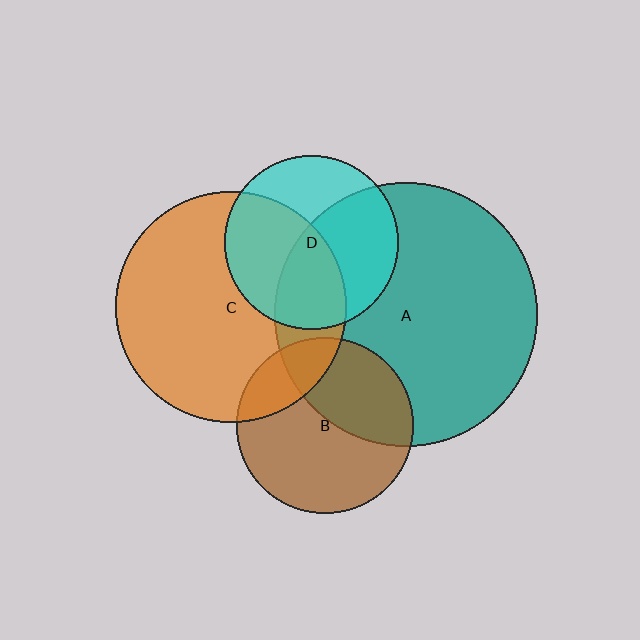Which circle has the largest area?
Circle A (teal).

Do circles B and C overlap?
Yes.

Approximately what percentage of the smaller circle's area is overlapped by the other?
Approximately 20%.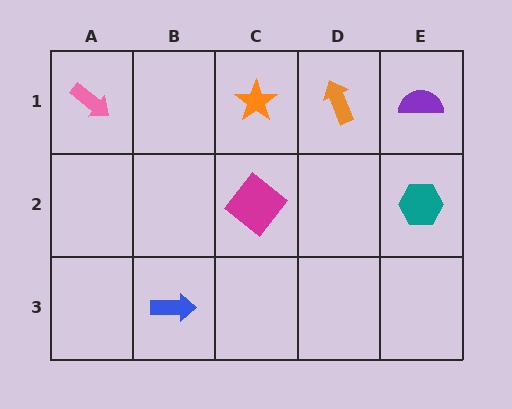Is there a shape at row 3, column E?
No, that cell is empty.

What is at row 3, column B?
A blue arrow.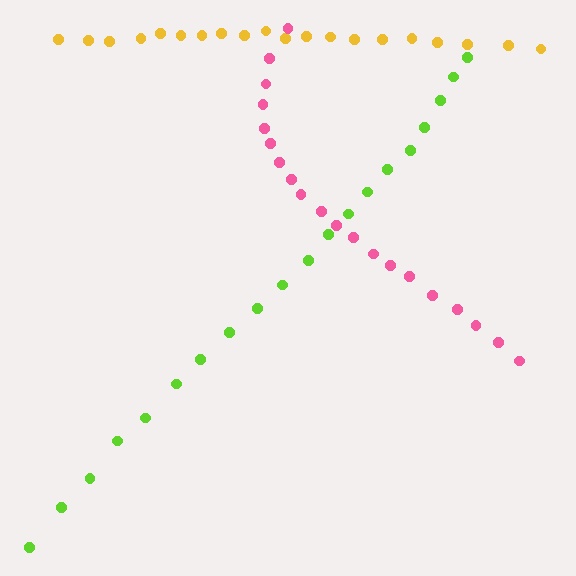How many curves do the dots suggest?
There are 3 distinct paths.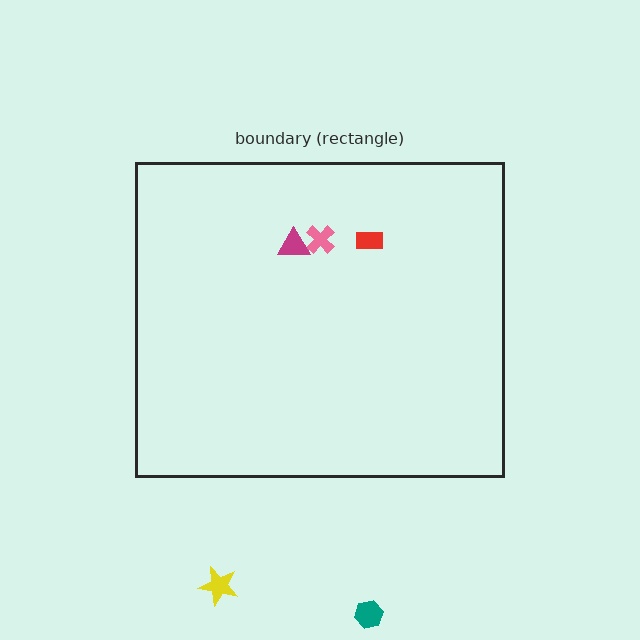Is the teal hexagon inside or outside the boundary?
Outside.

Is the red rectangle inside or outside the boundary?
Inside.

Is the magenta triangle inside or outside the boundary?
Inside.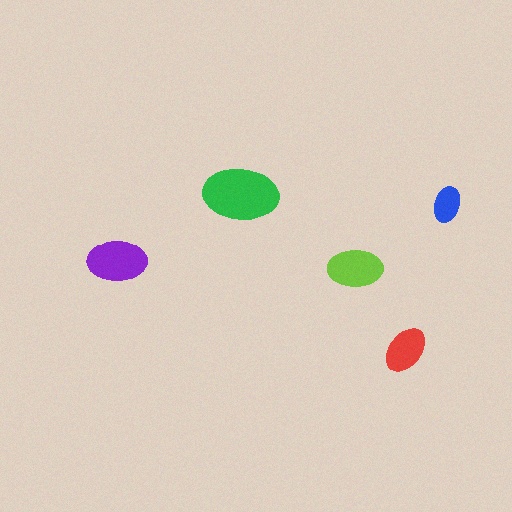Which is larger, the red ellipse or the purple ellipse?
The purple one.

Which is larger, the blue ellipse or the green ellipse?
The green one.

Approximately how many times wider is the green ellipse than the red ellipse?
About 1.5 times wider.